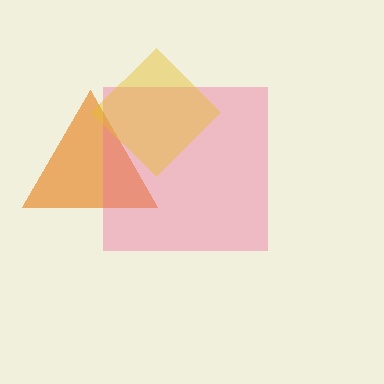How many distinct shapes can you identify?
There are 3 distinct shapes: an orange triangle, a pink square, a yellow diamond.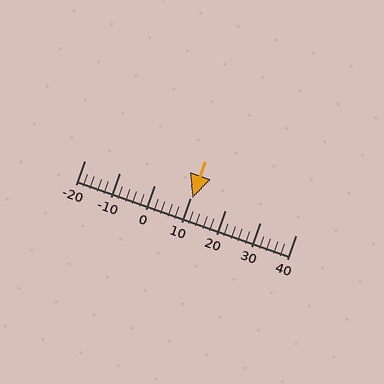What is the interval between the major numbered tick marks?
The major tick marks are spaced 10 units apart.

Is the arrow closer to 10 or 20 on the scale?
The arrow is closer to 10.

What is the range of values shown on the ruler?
The ruler shows values from -20 to 40.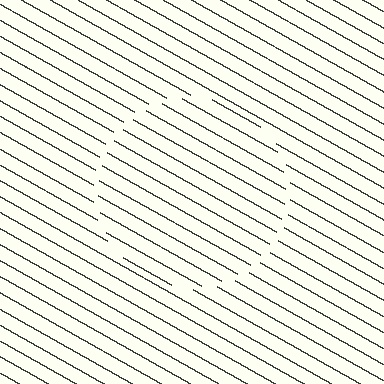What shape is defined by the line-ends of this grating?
An illusory circle. The interior of the shape contains the same grating, shifted by half a period — the contour is defined by the phase discontinuity where line-ends from the inner and outer gratings abut.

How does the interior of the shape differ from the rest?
The interior of the shape contains the same grating, shifted by half a period — the contour is defined by the phase discontinuity where line-ends from the inner and outer gratings abut.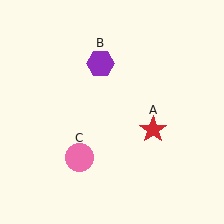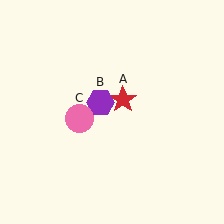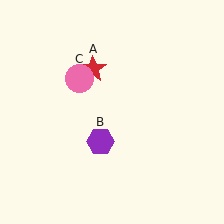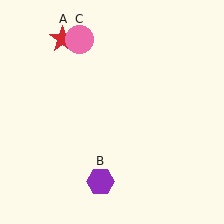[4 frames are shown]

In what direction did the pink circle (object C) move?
The pink circle (object C) moved up.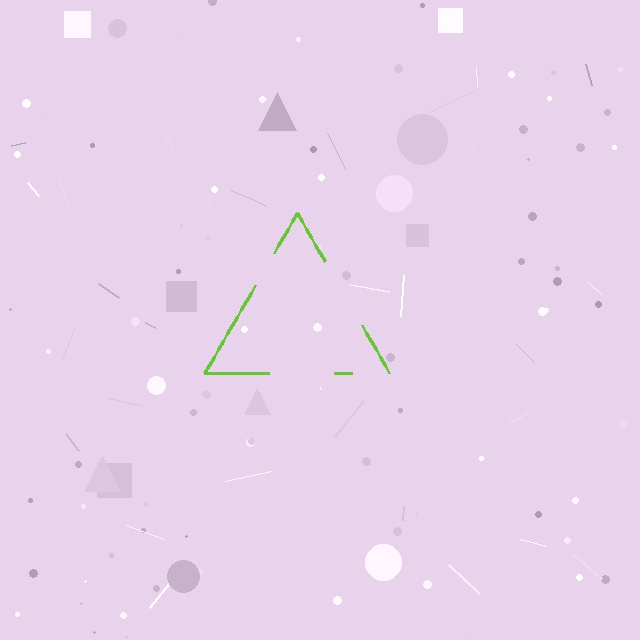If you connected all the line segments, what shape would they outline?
They would outline a triangle.